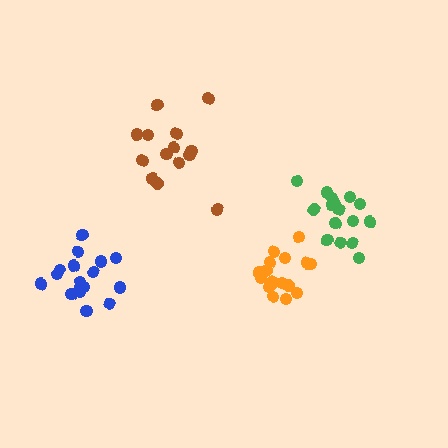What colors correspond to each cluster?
The clusters are colored: brown, blue, orange, green.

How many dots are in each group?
Group 1: 14 dots, Group 2: 17 dots, Group 3: 18 dots, Group 4: 16 dots (65 total).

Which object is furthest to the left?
The blue cluster is leftmost.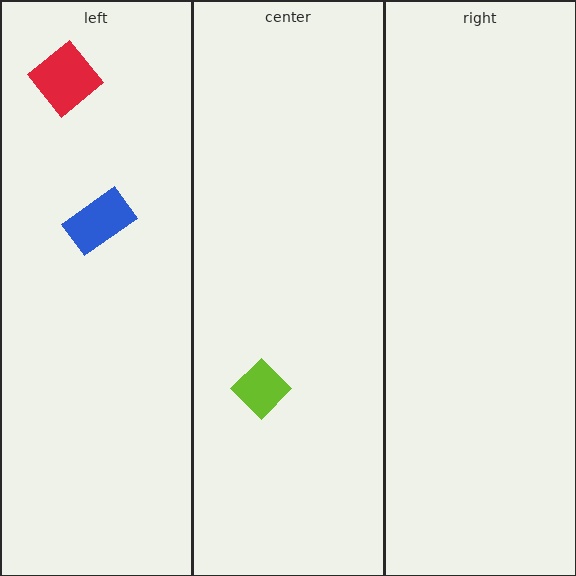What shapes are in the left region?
The red diamond, the blue rectangle.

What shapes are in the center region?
The lime diamond.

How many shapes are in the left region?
2.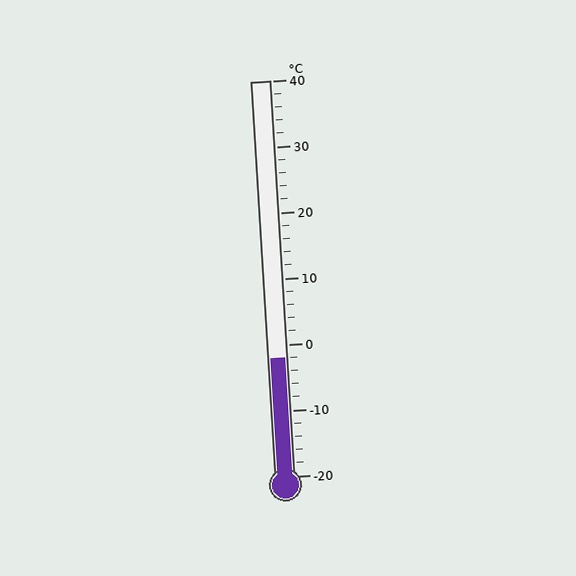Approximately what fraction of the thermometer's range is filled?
The thermometer is filled to approximately 30% of its range.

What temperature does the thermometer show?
The thermometer shows approximately -2°C.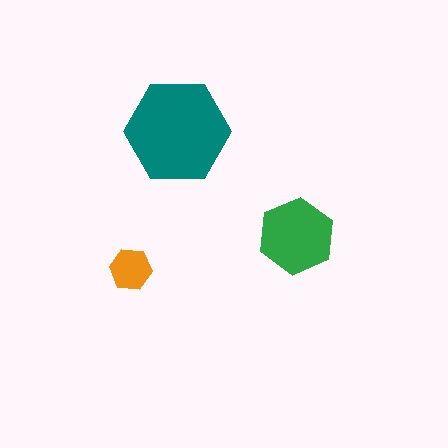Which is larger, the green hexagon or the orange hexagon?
The green one.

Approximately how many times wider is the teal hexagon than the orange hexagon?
About 2.5 times wider.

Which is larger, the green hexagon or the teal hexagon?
The teal one.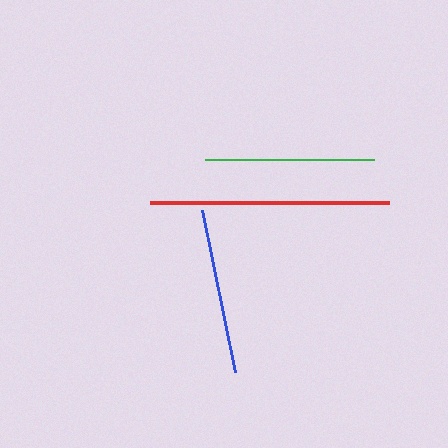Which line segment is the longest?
The red line is the longest at approximately 240 pixels.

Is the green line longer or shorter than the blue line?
The green line is longer than the blue line.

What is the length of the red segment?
The red segment is approximately 240 pixels long.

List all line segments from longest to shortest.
From longest to shortest: red, green, blue.